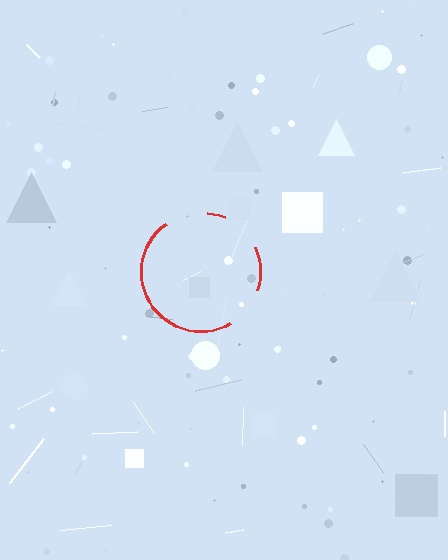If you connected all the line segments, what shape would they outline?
They would outline a circle.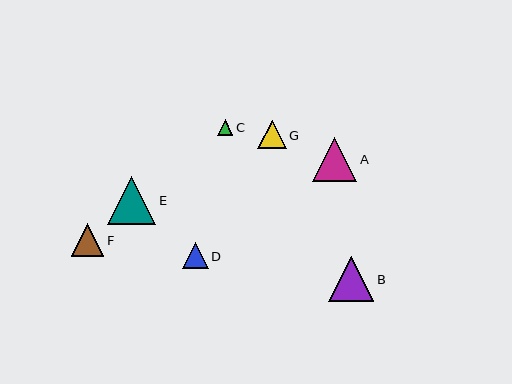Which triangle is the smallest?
Triangle C is the smallest with a size of approximately 15 pixels.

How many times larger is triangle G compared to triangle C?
Triangle G is approximately 1.8 times the size of triangle C.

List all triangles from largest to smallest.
From largest to smallest: E, B, A, F, G, D, C.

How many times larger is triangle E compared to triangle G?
Triangle E is approximately 1.7 times the size of triangle G.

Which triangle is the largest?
Triangle E is the largest with a size of approximately 48 pixels.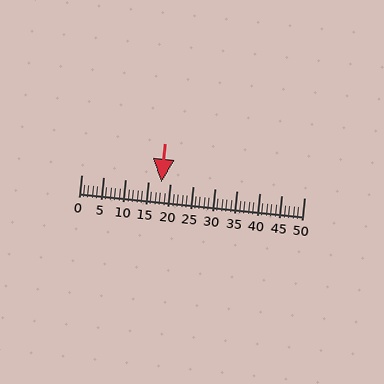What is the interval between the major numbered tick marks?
The major tick marks are spaced 5 units apart.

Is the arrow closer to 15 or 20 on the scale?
The arrow is closer to 20.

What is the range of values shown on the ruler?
The ruler shows values from 0 to 50.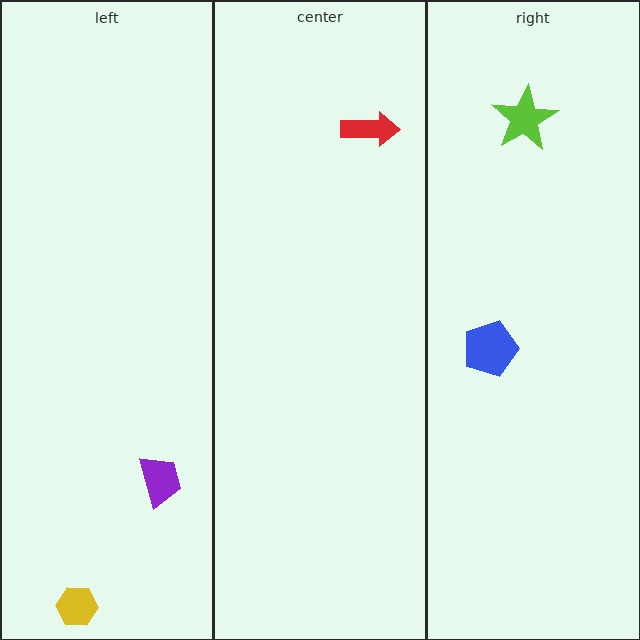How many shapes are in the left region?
2.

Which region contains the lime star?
The right region.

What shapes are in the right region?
The blue pentagon, the lime star.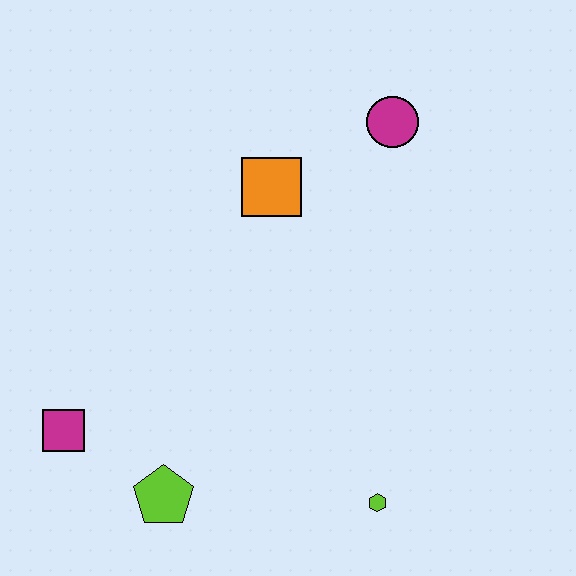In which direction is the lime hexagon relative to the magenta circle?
The lime hexagon is below the magenta circle.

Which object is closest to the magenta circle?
The orange square is closest to the magenta circle.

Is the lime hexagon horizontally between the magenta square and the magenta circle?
Yes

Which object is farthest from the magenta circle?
The magenta square is farthest from the magenta circle.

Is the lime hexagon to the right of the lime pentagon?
Yes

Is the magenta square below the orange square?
Yes